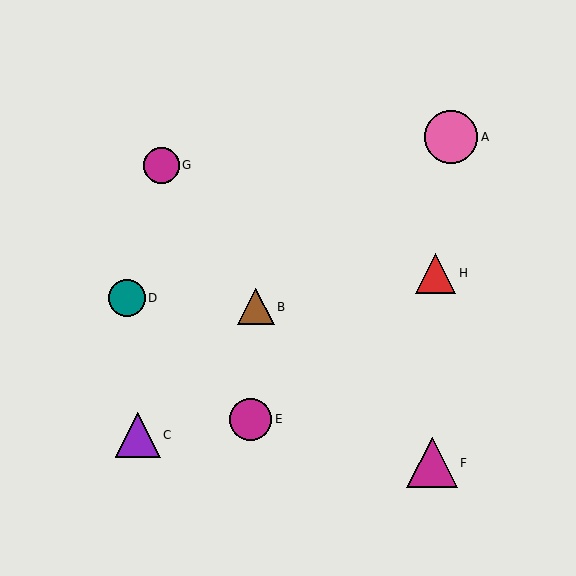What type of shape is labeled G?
Shape G is a magenta circle.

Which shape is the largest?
The pink circle (labeled A) is the largest.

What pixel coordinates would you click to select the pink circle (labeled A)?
Click at (451, 137) to select the pink circle A.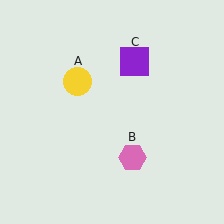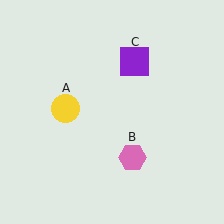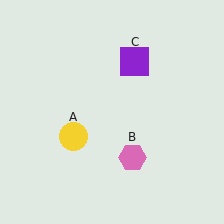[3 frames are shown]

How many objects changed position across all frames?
1 object changed position: yellow circle (object A).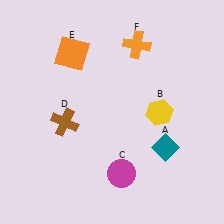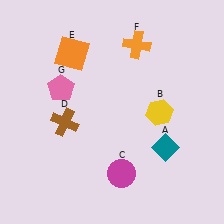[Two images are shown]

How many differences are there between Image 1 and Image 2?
There is 1 difference between the two images.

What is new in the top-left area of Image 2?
A pink pentagon (G) was added in the top-left area of Image 2.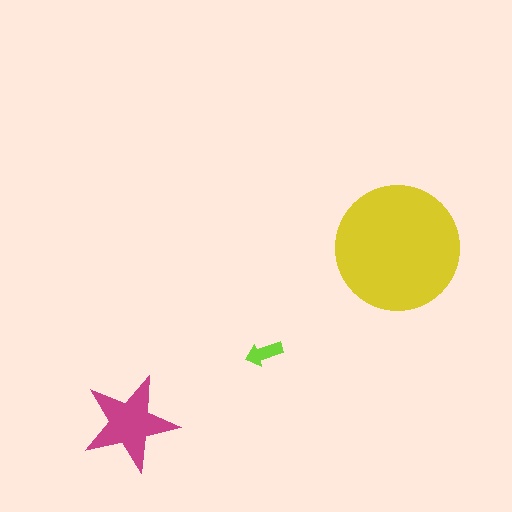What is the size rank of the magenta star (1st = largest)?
2nd.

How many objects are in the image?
There are 3 objects in the image.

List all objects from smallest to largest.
The lime arrow, the magenta star, the yellow circle.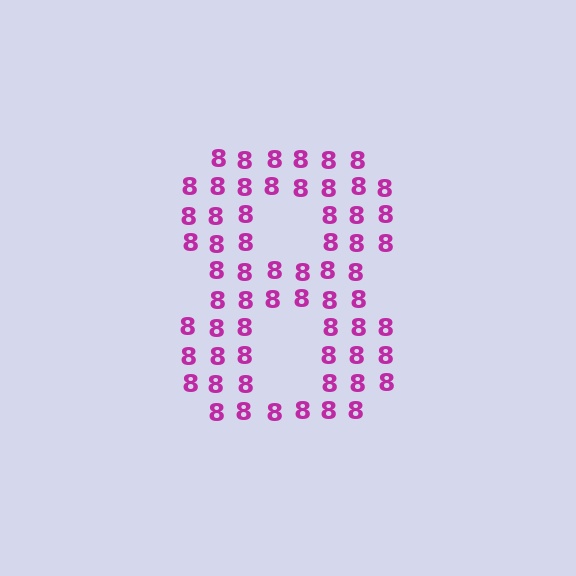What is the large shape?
The large shape is the digit 8.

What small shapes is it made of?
It is made of small digit 8's.